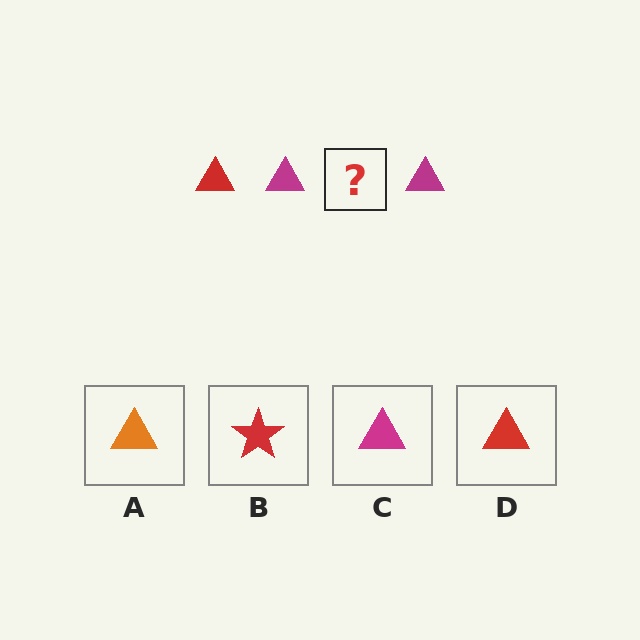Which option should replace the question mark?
Option D.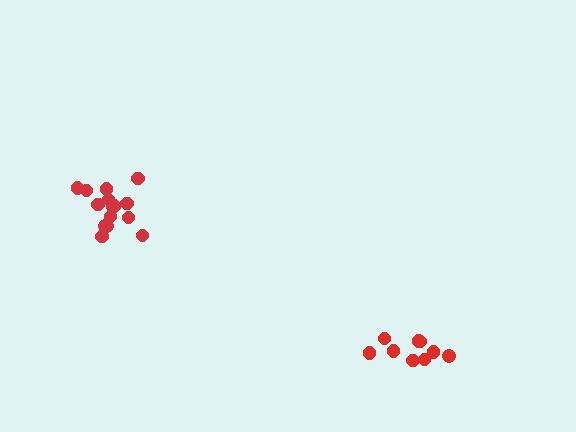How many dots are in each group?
Group 1: 9 dots, Group 2: 15 dots (24 total).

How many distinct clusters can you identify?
There are 2 distinct clusters.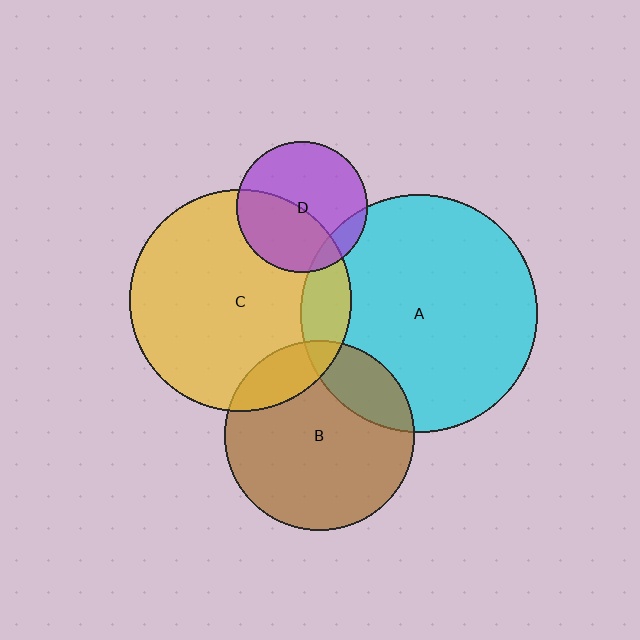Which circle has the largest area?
Circle A (cyan).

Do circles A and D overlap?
Yes.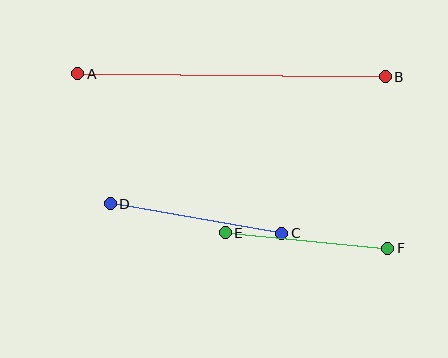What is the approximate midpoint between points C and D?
The midpoint is at approximately (196, 219) pixels.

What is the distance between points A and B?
The distance is approximately 307 pixels.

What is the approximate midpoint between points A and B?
The midpoint is at approximately (231, 75) pixels.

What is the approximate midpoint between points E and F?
The midpoint is at approximately (306, 240) pixels.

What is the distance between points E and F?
The distance is approximately 163 pixels.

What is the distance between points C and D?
The distance is approximately 175 pixels.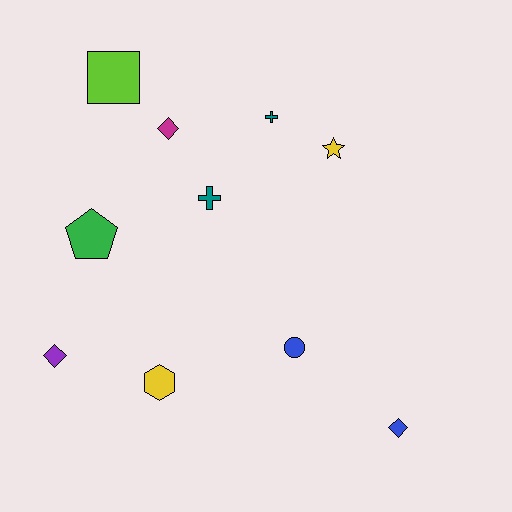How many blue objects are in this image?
There are 2 blue objects.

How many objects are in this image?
There are 10 objects.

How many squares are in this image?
There is 1 square.